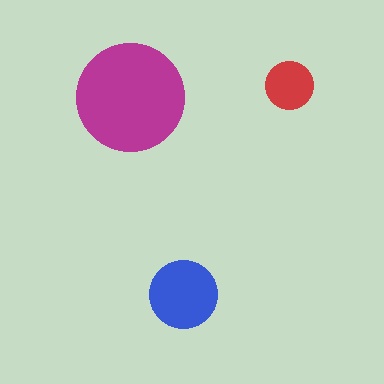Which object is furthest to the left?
The magenta circle is leftmost.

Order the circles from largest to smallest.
the magenta one, the blue one, the red one.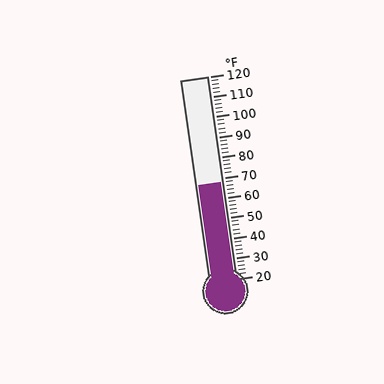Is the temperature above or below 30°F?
The temperature is above 30°F.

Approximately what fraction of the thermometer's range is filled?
The thermometer is filled to approximately 50% of its range.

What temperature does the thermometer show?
The thermometer shows approximately 68°F.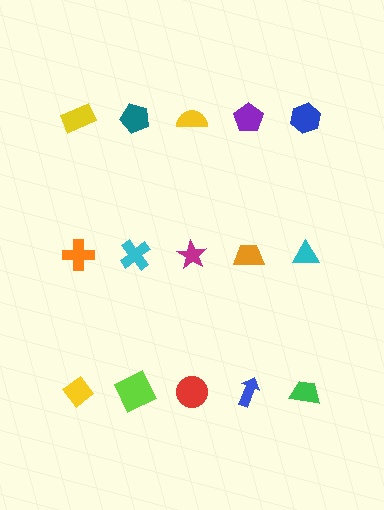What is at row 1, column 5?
A blue hexagon.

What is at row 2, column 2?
A cyan cross.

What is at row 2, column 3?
A magenta star.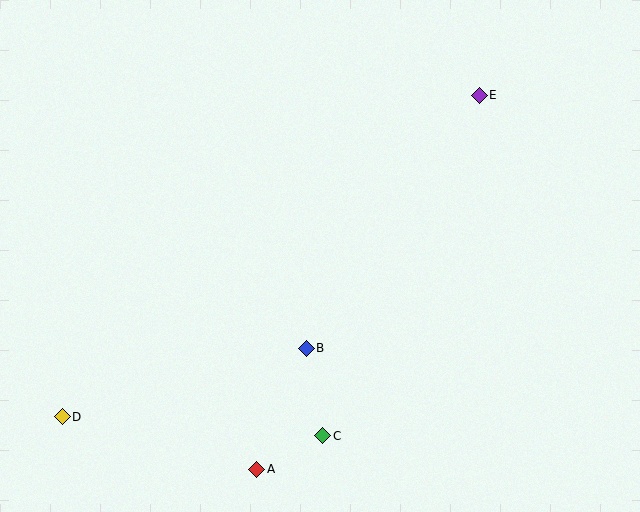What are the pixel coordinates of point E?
Point E is at (479, 95).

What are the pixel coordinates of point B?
Point B is at (306, 348).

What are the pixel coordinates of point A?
Point A is at (257, 469).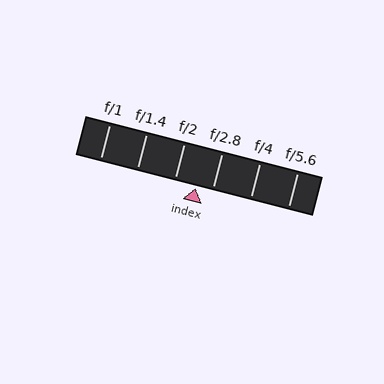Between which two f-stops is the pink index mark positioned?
The index mark is between f/2 and f/2.8.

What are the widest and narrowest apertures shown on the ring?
The widest aperture shown is f/1 and the narrowest is f/5.6.